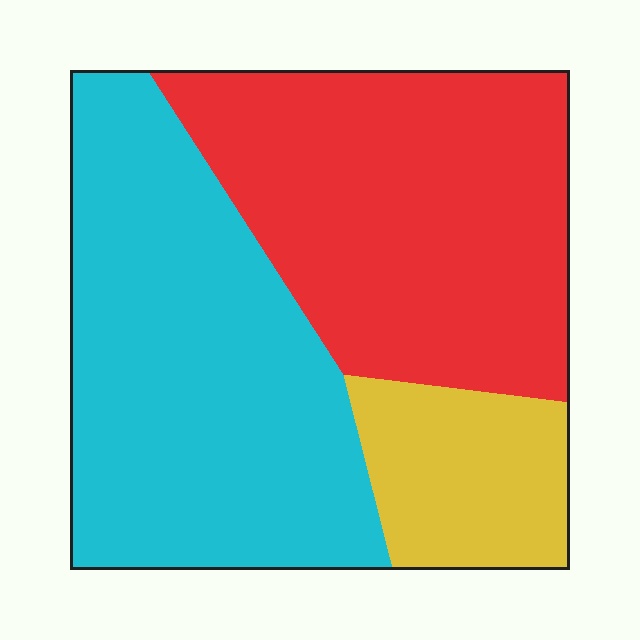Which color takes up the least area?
Yellow, at roughly 15%.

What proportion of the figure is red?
Red takes up between a third and a half of the figure.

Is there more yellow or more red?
Red.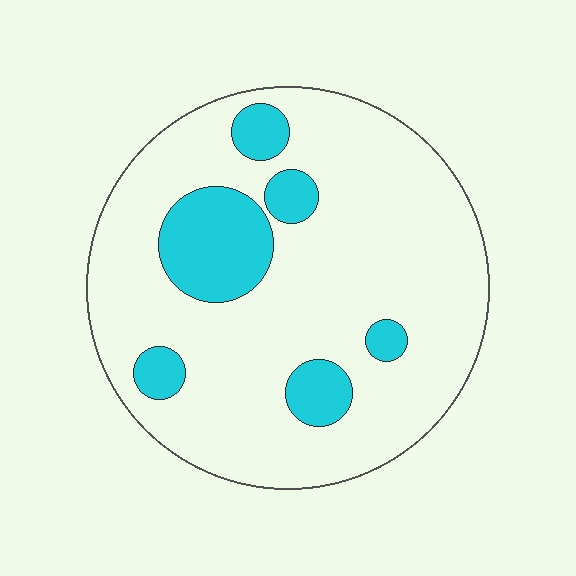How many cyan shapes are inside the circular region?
6.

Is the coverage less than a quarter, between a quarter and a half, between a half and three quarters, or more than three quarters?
Less than a quarter.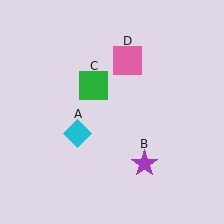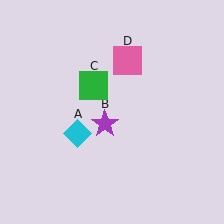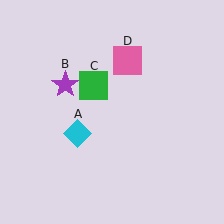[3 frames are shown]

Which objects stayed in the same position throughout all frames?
Cyan diamond (object A) and green square (object C) and pink square (object D) remained stationary.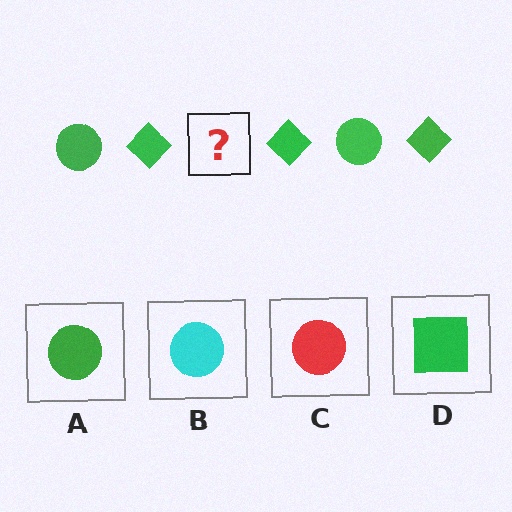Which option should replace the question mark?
Option A.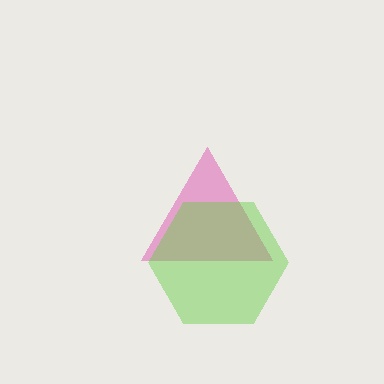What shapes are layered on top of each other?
The layered shapes are: a pink triangle, a lime hexagon.